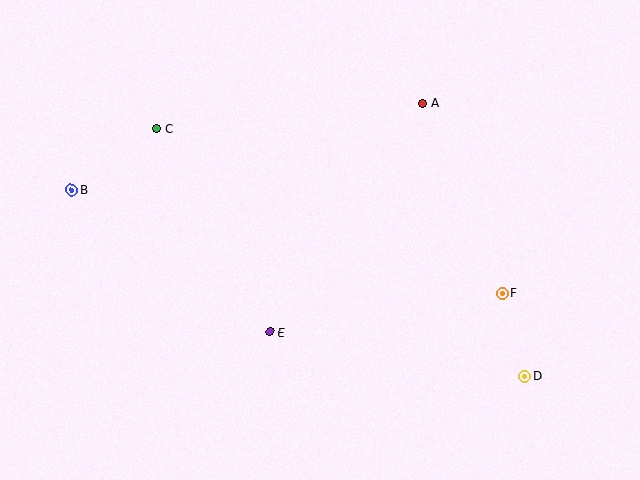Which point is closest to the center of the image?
Point E at (270, 332) is closest to the center.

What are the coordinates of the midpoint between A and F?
The midpoint between A and F is at (463, 198).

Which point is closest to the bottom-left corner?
Point B is closest to the bottom-left corner.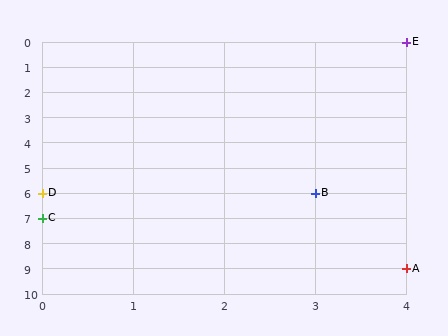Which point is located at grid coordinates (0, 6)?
Point D is at (0, 6).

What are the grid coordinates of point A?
Point A is at grid coordinates (4, 9).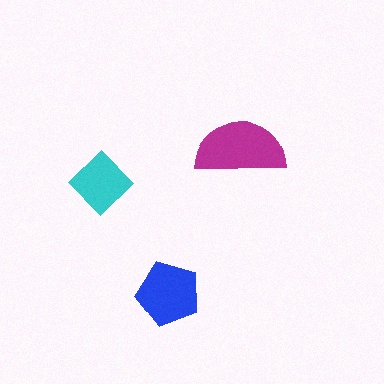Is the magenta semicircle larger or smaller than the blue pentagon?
Larger.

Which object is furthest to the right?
The magenta semicircle is rightmost.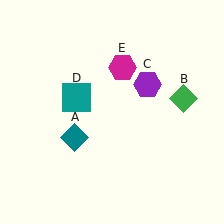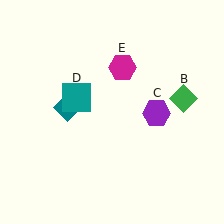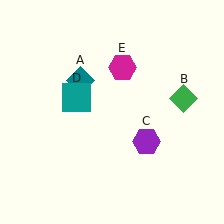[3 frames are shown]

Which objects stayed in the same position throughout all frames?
Green diamond (object B) and teal square (object D) and magenta hexagon (object E) remained stationary.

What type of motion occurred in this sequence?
The teal diamond (object A), purple hexagon (object C) rotated clockwise around the center of the scene.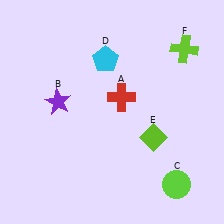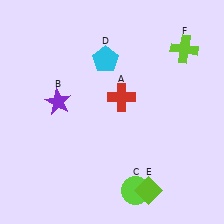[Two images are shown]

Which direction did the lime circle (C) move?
The lime circle (C) moved left.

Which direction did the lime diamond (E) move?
The lime diamond (E) moved down.